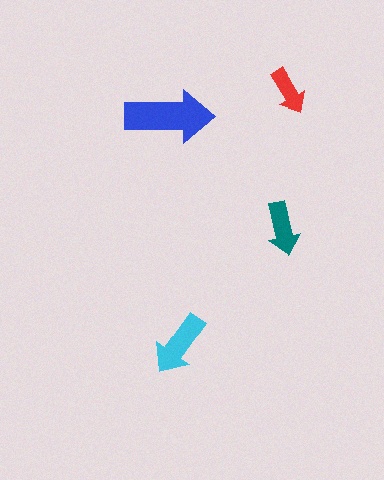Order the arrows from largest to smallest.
the blue one, the cyan one, the teal one, the red one.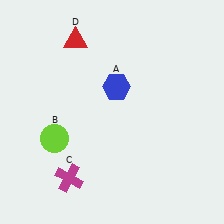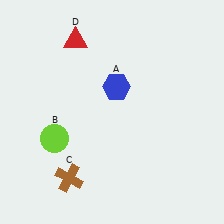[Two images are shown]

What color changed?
The cross (C) changed from magenta in Image 1 to brown in Image 2.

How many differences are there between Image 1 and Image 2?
There is 1 difference between the two images.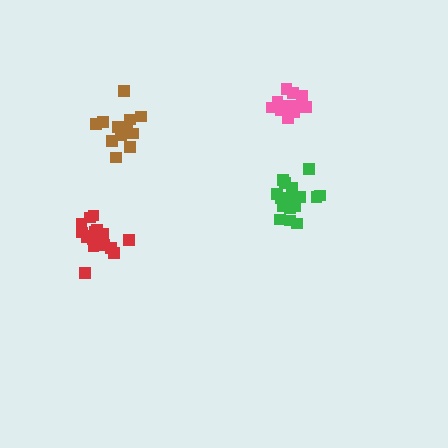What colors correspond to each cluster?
The clusters are colored: green, red, brown, pink.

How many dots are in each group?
Group 1: 19 dots, Group 2: 19 dots, Group 3: 14 dots, Group 4: 13 dots (65 total).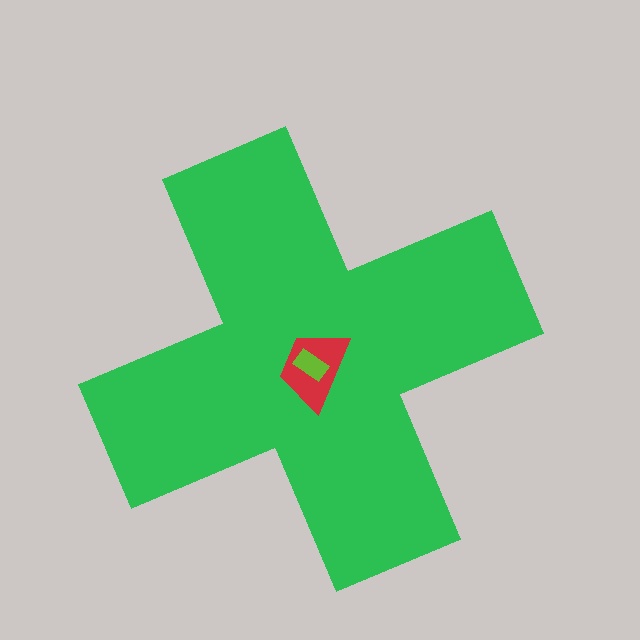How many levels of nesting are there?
3.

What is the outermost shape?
The green cross.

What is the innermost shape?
The lime rectangle.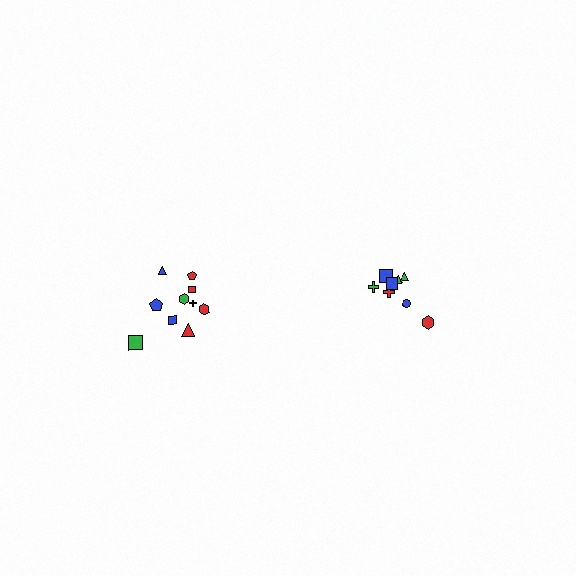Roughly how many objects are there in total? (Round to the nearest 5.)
Roughly 20 objects in total.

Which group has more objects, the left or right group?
The left group.